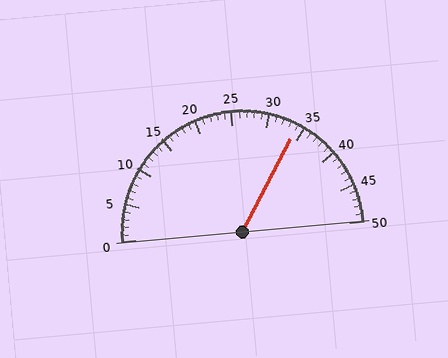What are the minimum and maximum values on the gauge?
The gauge ranges from 0 to 50.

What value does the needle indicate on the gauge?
The needle indicates approximately 34.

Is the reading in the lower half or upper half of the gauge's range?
The reading is in the upper half of the range (0 to 50).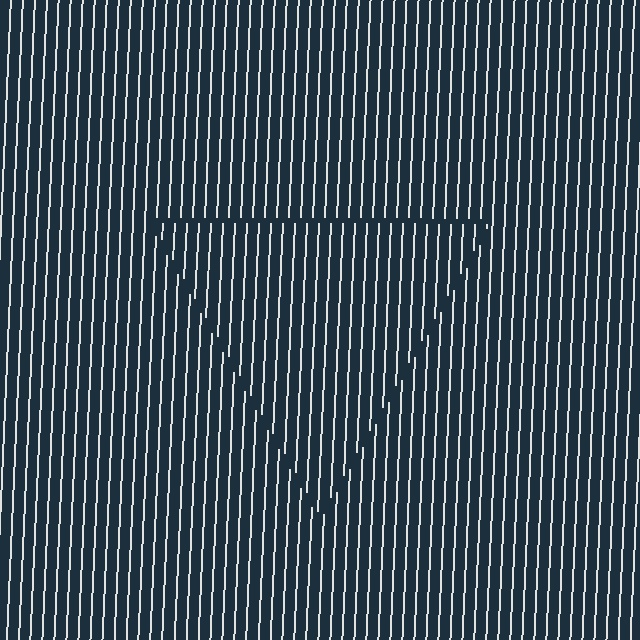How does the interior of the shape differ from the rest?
The interior of the shape contains the same grating, shifted by half a period — the contour is defined by the phase discontinuity where line-ends from the inner and outer gratings abut.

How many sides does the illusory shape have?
3 sides — the line-ends trace a triangle.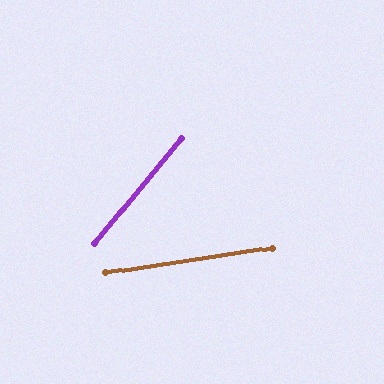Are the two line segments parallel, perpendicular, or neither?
Neither parallel nor perpendicular — they differ by about 42°.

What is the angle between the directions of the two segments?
Approximately 42 degrees.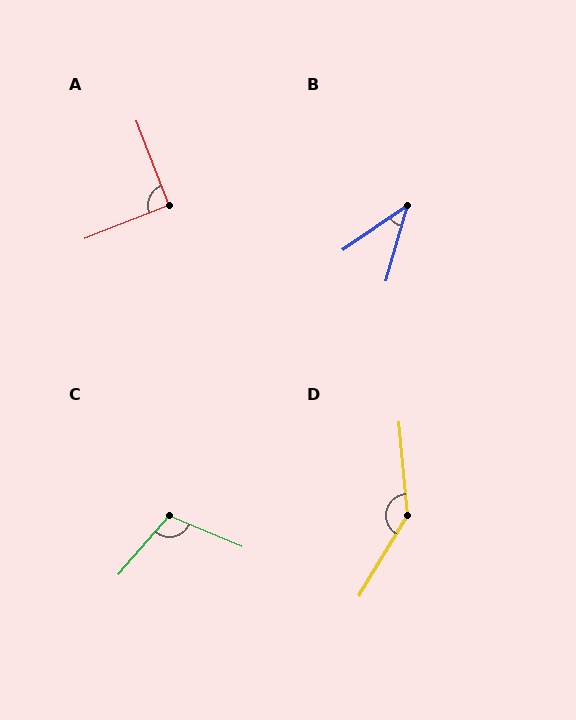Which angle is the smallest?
B, at approximately 40 degrees.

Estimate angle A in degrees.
Approximately 91 degrees.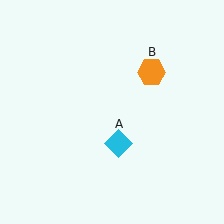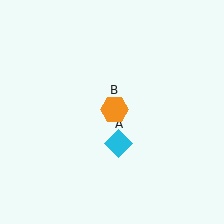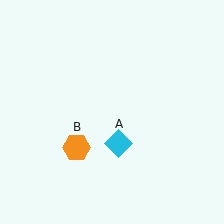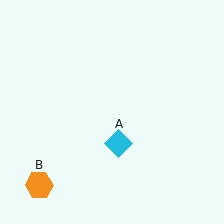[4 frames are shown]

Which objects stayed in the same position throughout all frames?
Cyan diamond (object A) remained stationary.